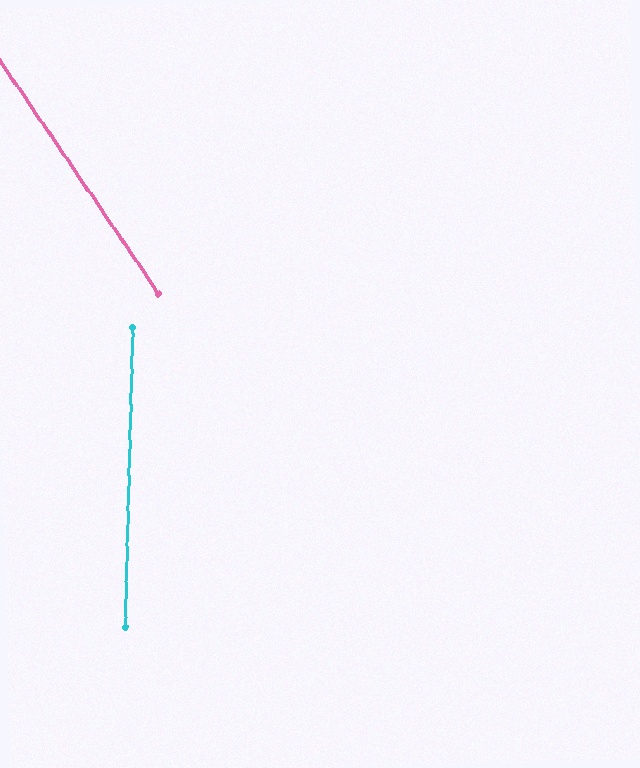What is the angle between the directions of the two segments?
Approximately 36 degrees.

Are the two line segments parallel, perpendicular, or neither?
Neither parallel nor perpendicular — they differ by about 36°.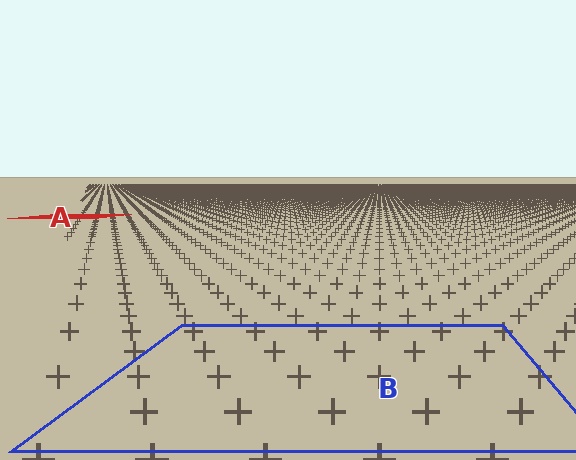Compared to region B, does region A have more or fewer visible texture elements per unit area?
Region A has more texture elements per unit area — they are packed more densely because it is farther away.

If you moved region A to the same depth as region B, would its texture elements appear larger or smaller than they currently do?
They would appear larger. At a closer depth, the same texture elements are projected at a bigger on-screen size.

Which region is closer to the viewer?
Region B is closer. The texture elements there are larger and more spread out.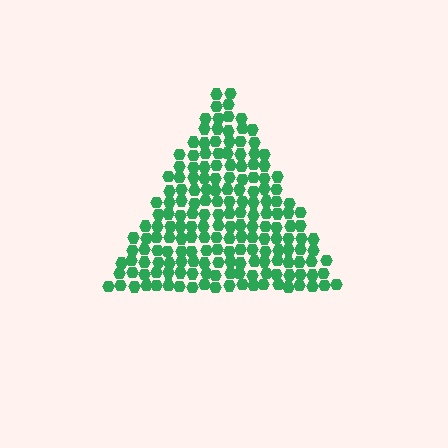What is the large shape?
The large shape is a triangle.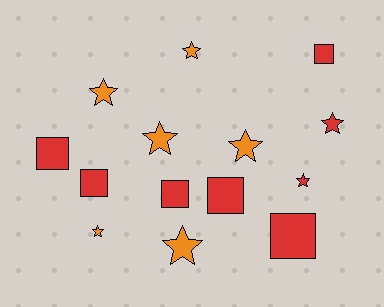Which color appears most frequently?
Red, with 8 objects.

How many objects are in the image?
There are 14 objects.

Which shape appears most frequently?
Star, with 8 objects.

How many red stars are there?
There are 2 red stars.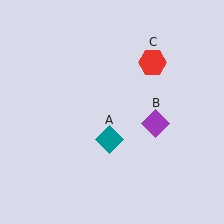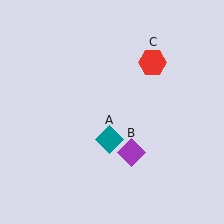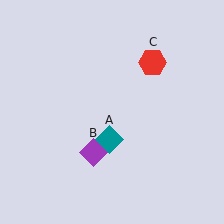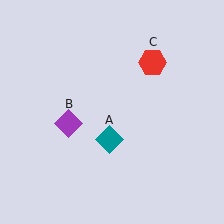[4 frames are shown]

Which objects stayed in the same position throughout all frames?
Teal diamond (object A) and red hexagon (object C) remained stationary.